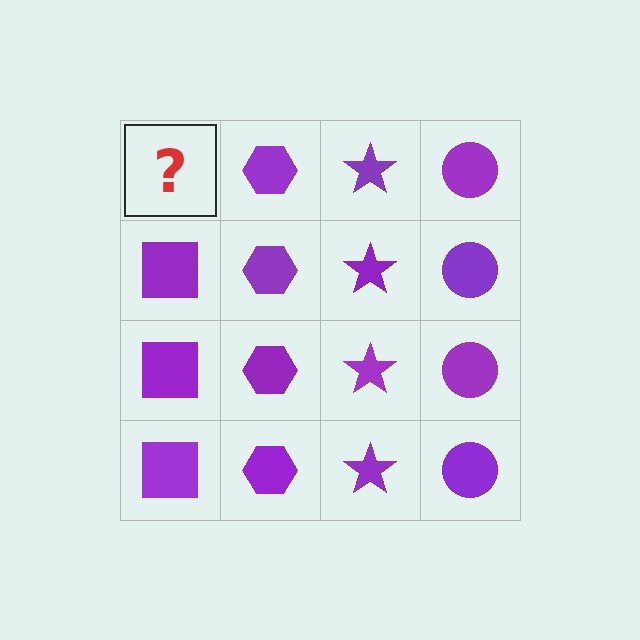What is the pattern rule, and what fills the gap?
The rule is that each column has a consistent shape. The gap should be filled with a purple square.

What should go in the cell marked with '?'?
The missing cell should contain a purple square.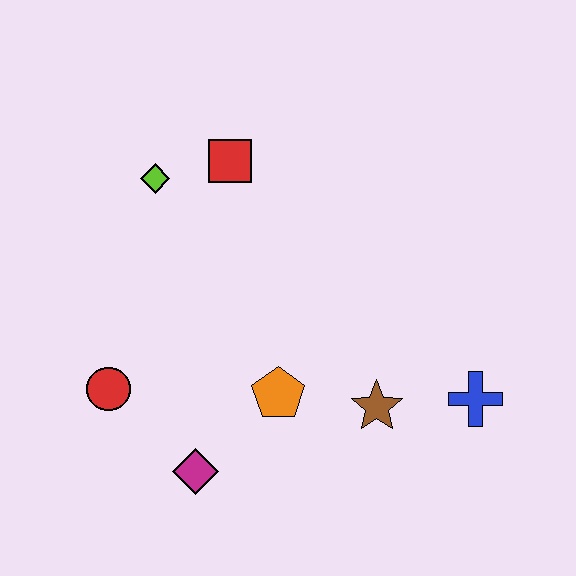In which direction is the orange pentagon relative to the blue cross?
The orange pentagon is to the left of the blue cross.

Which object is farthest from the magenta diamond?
The red square is farthest from the magenta diamond.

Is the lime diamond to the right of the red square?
No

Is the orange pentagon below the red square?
Yes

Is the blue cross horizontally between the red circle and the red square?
No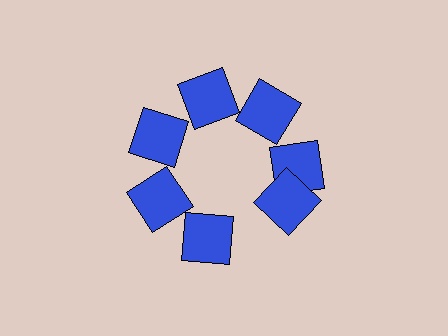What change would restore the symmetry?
The symmetry would be restored by rotating it back into even spacing with its neighbors so that all 7 squares sit at equal angles and equal distance from the center.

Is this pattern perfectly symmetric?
No. The 7 blue squares are arranged in a ring, but one element near the 5 o'clock position is rotated out of alignment along the ring, breaking the 7-fold rotational symmetry.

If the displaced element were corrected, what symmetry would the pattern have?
It would have 7-fold rotational symmetry — the pattern would map onto itself every 51 degrees.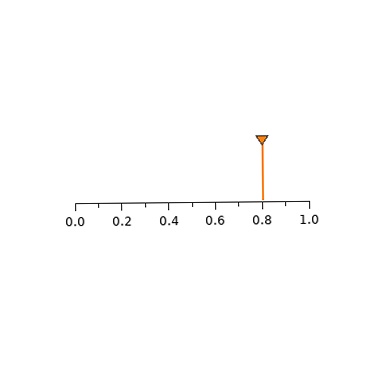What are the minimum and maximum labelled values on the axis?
The axis runs from 0.0 to 1.0.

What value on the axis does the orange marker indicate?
The marker indicates approximately 0.8.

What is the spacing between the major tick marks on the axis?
The major ticks are spaced 0.2 apart.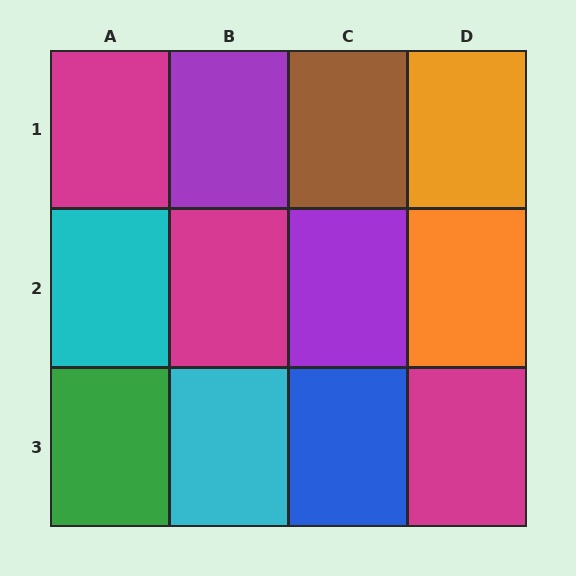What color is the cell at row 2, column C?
Purple.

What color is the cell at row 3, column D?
Magenta.